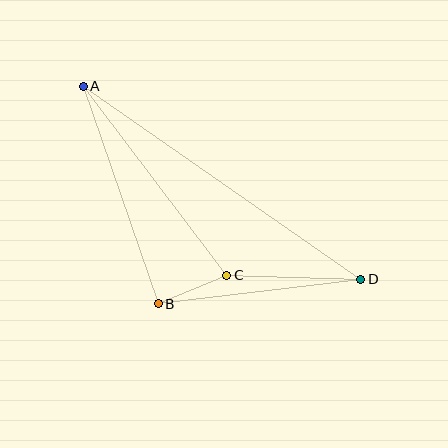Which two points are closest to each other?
Points B and C are closest to each other.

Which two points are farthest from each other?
Points A and D are farthest from each other.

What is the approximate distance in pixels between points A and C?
The distance between A and C is approximately 237 pixels.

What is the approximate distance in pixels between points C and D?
The distance between C and D is approximately 134 pixels.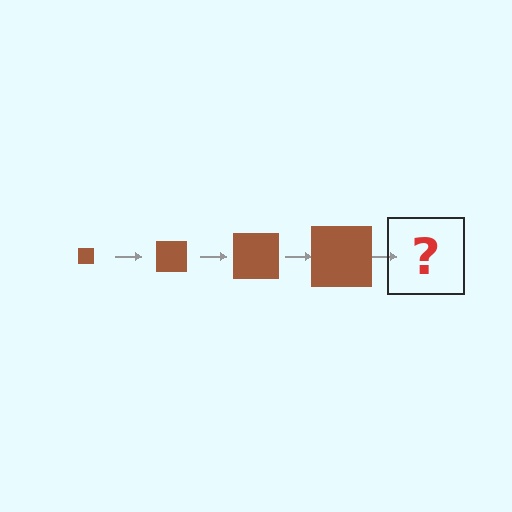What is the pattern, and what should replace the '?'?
The pattern is that the square gets progressively larger each step. The '?' should be a brown square, larger than the previous one.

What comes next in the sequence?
The next element should be a brown square, larger than the previous one.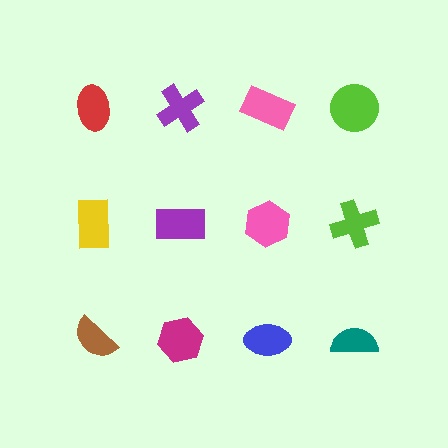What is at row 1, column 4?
A lime circle.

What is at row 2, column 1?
A yellow rectangle.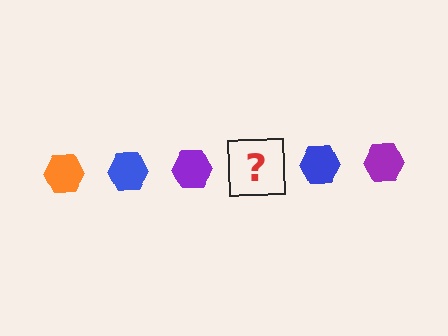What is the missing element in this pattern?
The missing element is an orange hexagon.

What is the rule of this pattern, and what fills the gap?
The rule is that the pattern cycles through orange, blue, purple hexagons. The gap should be filled with an orange hexagon.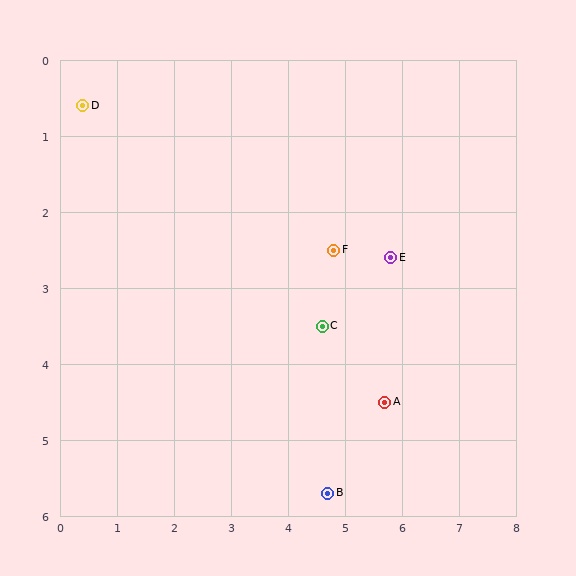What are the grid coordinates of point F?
Point F is at approximately (4.8, 2.5).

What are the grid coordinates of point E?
Point E is at approximately (5.8, 2.6).